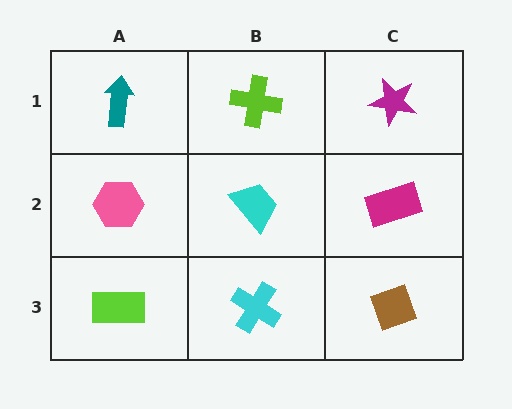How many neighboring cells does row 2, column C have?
3.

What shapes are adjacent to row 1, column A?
A pink hexagon (row 2, column A), a lime cross (row 1, column B).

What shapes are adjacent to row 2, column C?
A magenta star (row 1, column C), a brown diamond (row 3, column C), a cyan trapezoid (row 2, column B).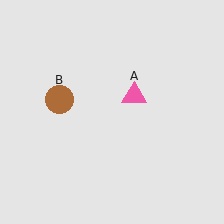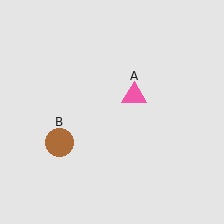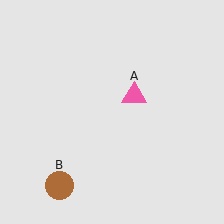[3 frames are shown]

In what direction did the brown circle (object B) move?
The brown circle (object B) moved down.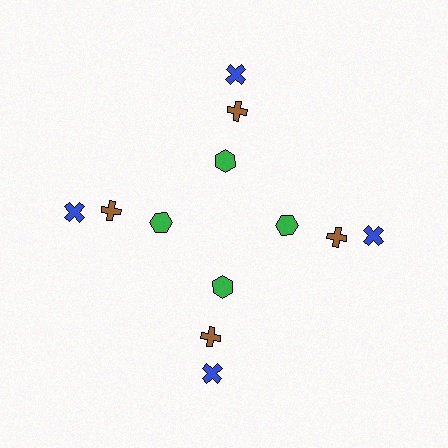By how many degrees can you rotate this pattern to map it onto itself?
The pattern maps onto itself every 90 degrees of rotation.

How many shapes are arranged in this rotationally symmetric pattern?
There are 12 shapes, arranged in 4 groups of 3.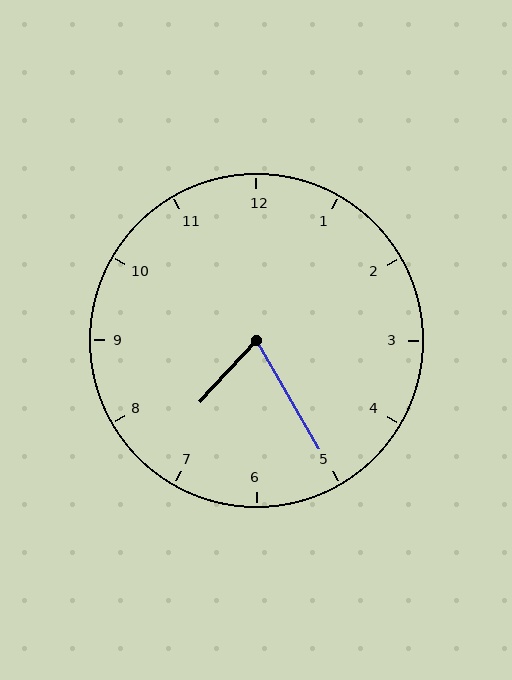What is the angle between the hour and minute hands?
Approximately 72 degrees.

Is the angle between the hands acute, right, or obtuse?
It is acute.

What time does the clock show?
7:25.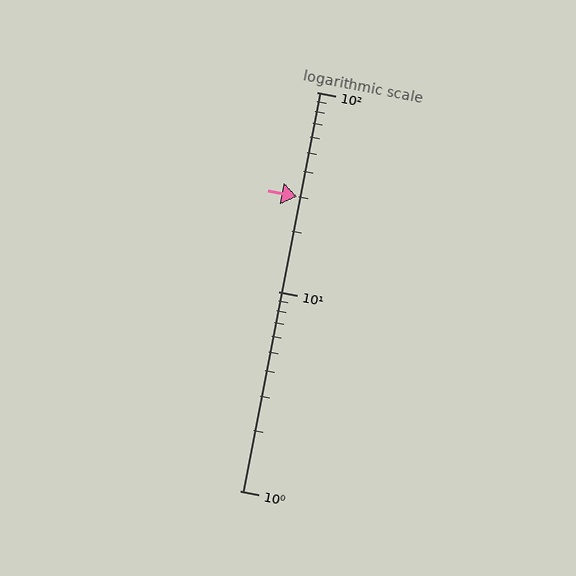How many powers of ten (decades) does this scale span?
The scale spans 2 decades, from 1 to 100.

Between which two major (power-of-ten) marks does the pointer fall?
The pointer is between 10 and 100.